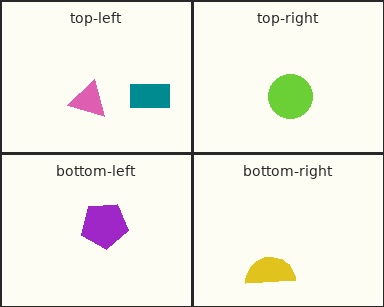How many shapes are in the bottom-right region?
1.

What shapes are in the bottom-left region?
The purple pentagon.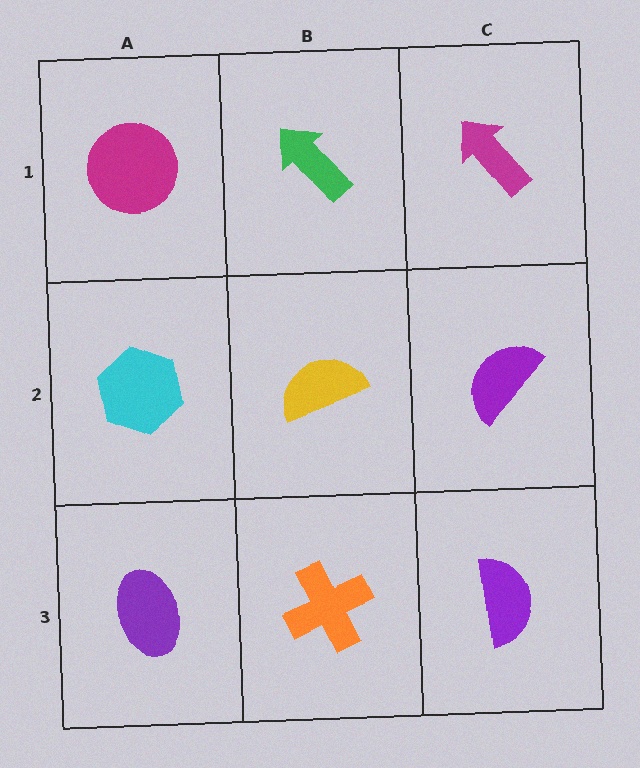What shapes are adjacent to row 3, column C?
A purple semicircle (row 2, column C), an orange cross (row 3, column B).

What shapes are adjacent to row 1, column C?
A purple semicircle (row 2, column C), a green arrow (row 1, column B).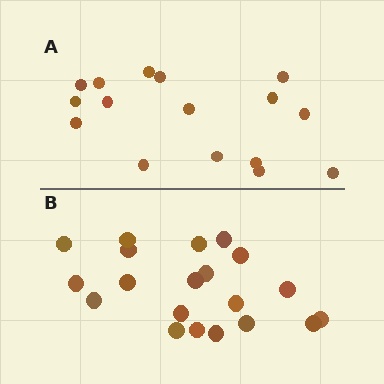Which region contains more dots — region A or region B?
Region B (the bottom region) has more dots.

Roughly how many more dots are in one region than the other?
Region B has about 4 more dots than region A.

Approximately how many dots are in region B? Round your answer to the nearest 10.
About 20 dots.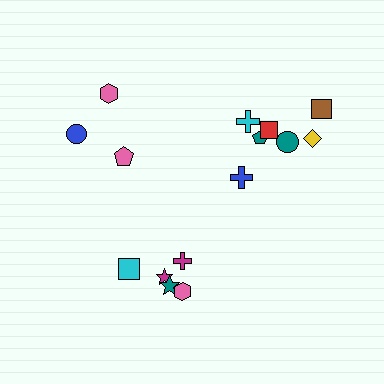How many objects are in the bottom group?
There are 5 objects.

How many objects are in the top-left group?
There are 3 objects.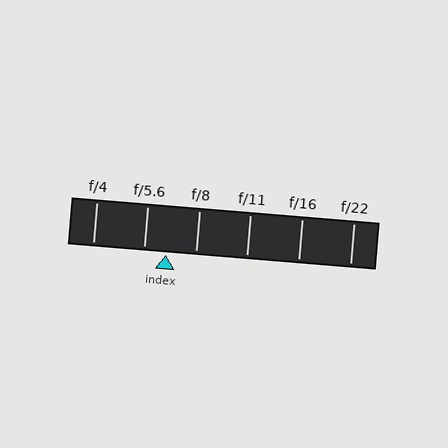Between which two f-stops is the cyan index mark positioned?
The index mark is between f/5.6 and f/8.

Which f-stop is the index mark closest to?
The index mark is closest to f/5.6.